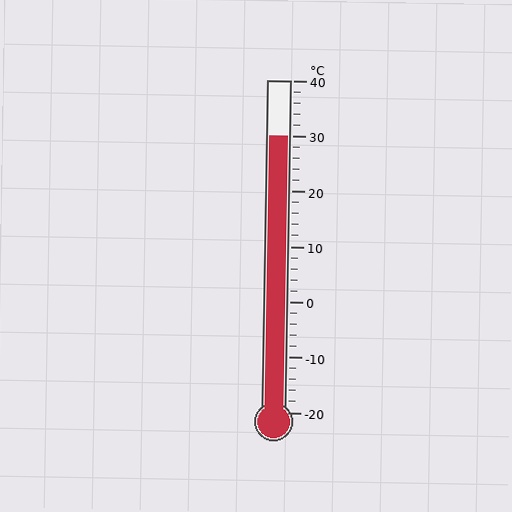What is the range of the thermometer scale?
The thermometer scale ranges from -20°C to 40°C.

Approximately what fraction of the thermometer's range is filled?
The thermometer is filled to approximately 85% of its range.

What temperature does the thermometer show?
The thermometer shows approximately 30°C.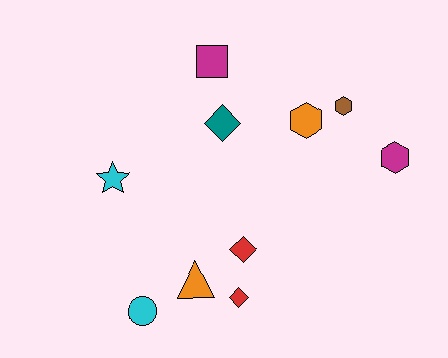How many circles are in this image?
There is 1 circle.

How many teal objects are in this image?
There is 1 teal object.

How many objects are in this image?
There are 10 objects.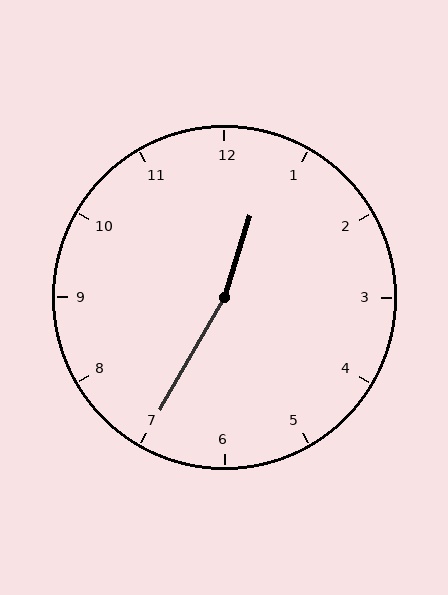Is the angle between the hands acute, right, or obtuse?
It is obtuse.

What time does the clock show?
12:35.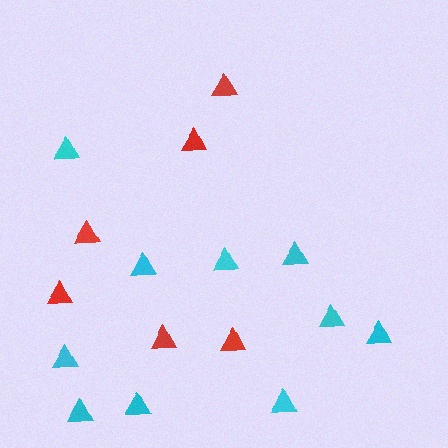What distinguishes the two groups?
There are 2 groups: one group of cyan triangles (10) and one group of red triangles (6).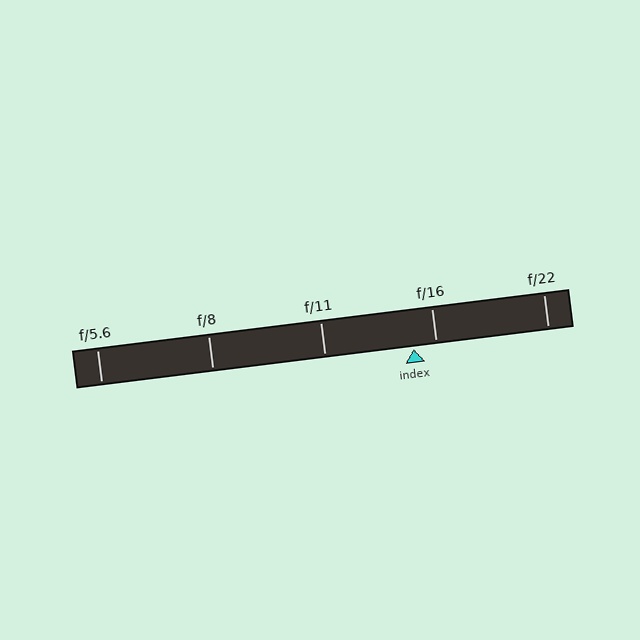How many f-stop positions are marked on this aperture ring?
There are 5 f-stop positions marked.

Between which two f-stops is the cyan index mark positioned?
The index mark is between f/11 and f/16.